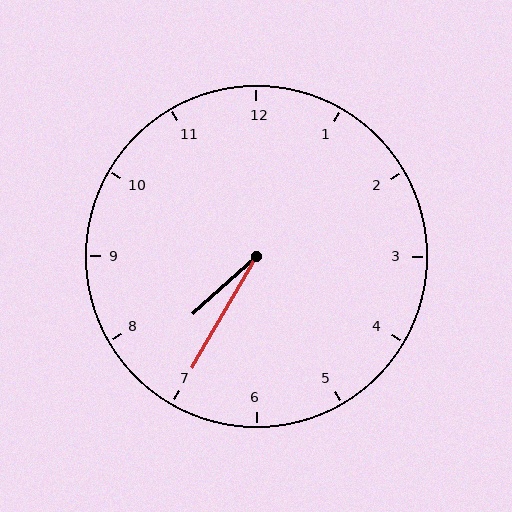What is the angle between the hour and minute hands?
Approximately 18 degrees.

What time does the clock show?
7:35.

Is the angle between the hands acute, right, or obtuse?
It is acute.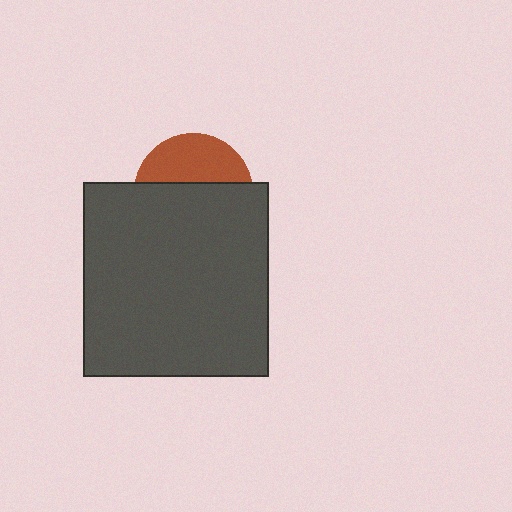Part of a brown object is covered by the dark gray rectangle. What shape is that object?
It is a circle.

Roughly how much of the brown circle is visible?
A small part of it is visible (roughly 38%).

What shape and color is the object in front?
The object in front is a dark gray rectangle.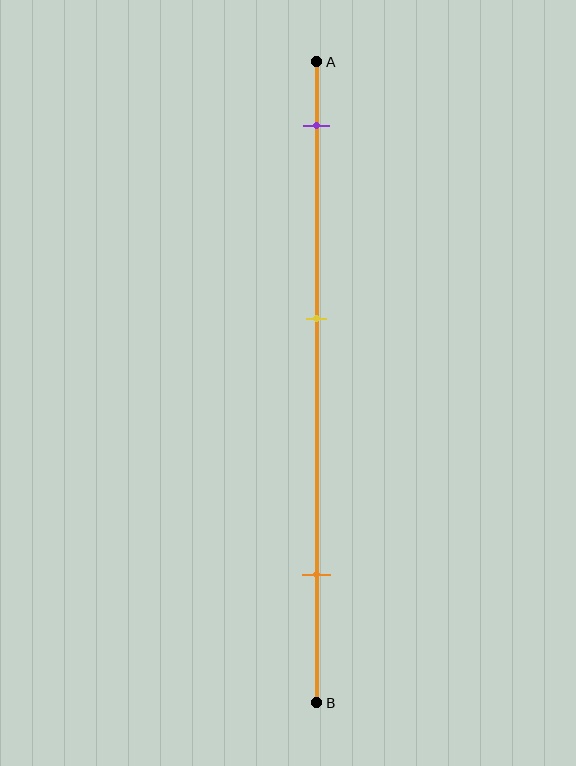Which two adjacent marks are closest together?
The purple and yellow marks are the closest adjacent pair.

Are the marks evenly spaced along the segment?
Yes, the marks are approximately evenly spaced.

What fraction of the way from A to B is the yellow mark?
The yellow mark is approximately 40% (0.4) of the way from A to B.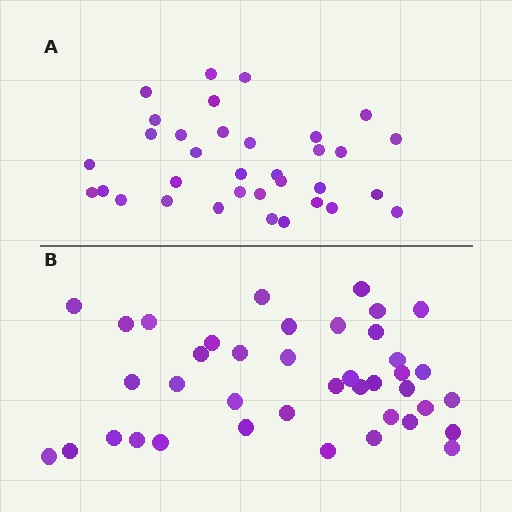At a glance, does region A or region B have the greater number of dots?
Region B (the bottom region) has more dots.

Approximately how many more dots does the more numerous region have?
Region B has about 6 more dots than region A.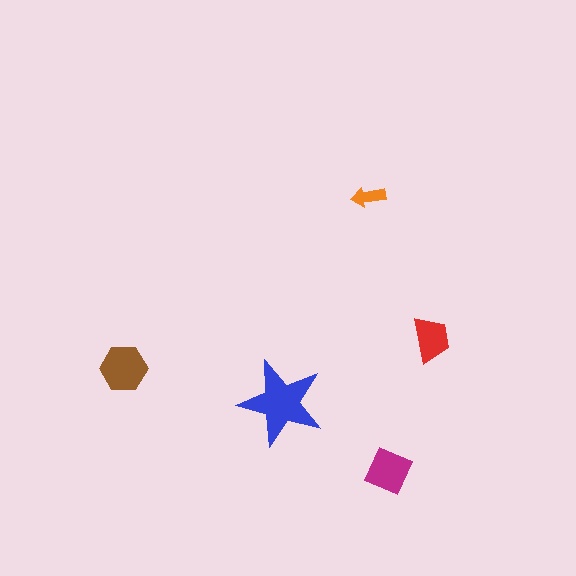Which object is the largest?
The blue star.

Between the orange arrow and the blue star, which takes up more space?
The blue star.